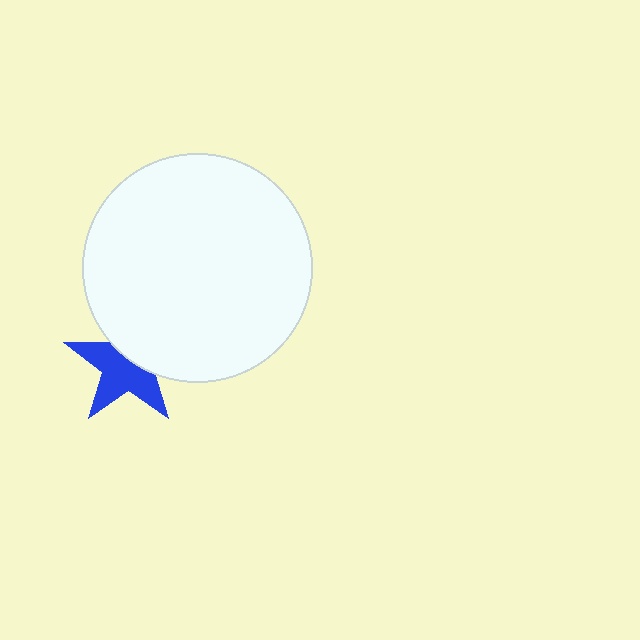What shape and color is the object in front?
The object in front is a white circle.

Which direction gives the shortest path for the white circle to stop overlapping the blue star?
Moving up gives the shortest separation.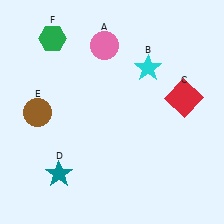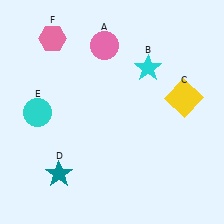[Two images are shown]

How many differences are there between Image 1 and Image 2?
There are 3 differences between the two images.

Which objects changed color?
C changed from red to yellow. E changed from brown to cyan. F changed from green to pink.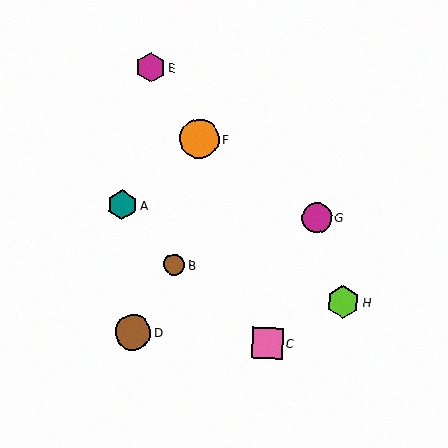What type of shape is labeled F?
Shape F is an orange circle.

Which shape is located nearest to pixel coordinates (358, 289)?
The lime hexagon (labeled H) at (343, 302) is nearest to that location.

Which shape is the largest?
The orange circle (labeled F) is the largest.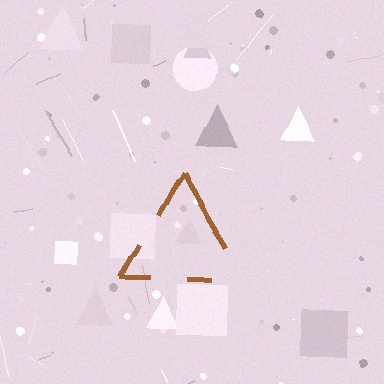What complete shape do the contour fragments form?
The contour fragments form a triangle.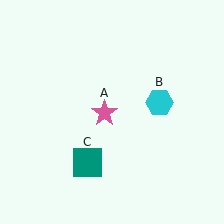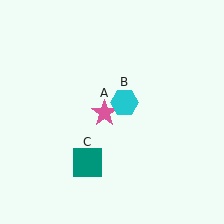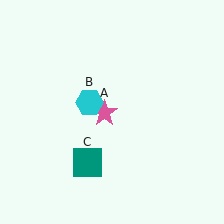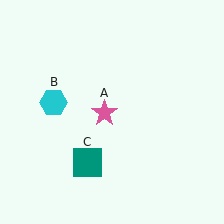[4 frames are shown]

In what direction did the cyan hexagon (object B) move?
The cyan hexagon (object B) moved left.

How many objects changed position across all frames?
1 object changed position: cyan hexagon (object B).